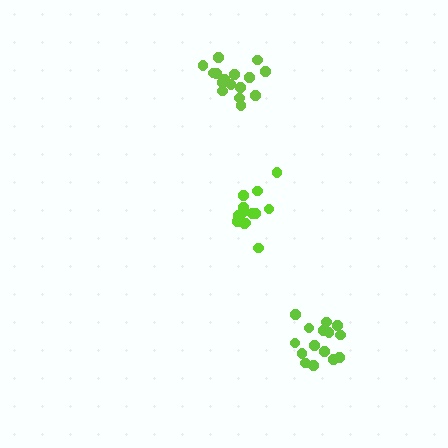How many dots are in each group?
Group 1: 15 dots, Group 2: 16 dots, Group 3: 13 dots (44 total).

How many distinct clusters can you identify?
There are 3 distinct clusters.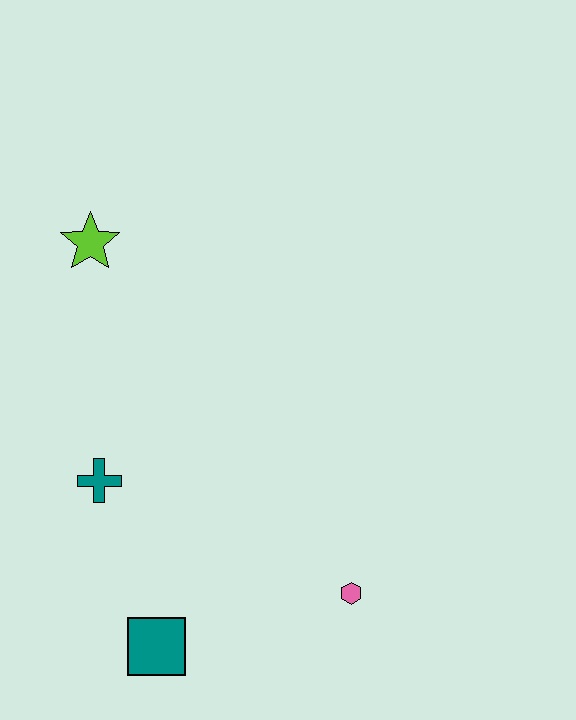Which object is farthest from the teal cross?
The pink hexagon is farthest from the teal cross.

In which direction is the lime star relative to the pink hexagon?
The lime star is above the pink hexagon.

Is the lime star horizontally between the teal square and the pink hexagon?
No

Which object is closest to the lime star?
The teal cross is closest to the lime star.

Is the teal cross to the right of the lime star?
Yes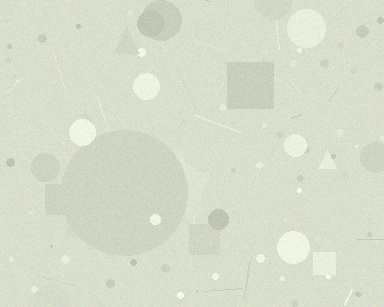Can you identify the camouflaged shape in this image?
The camouflaged shape is a circle.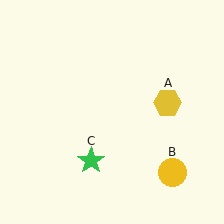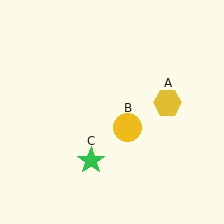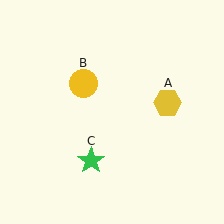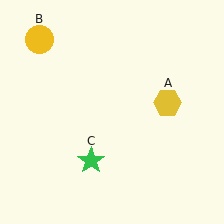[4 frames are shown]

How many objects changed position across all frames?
1 object changed position: yellow circle (object B).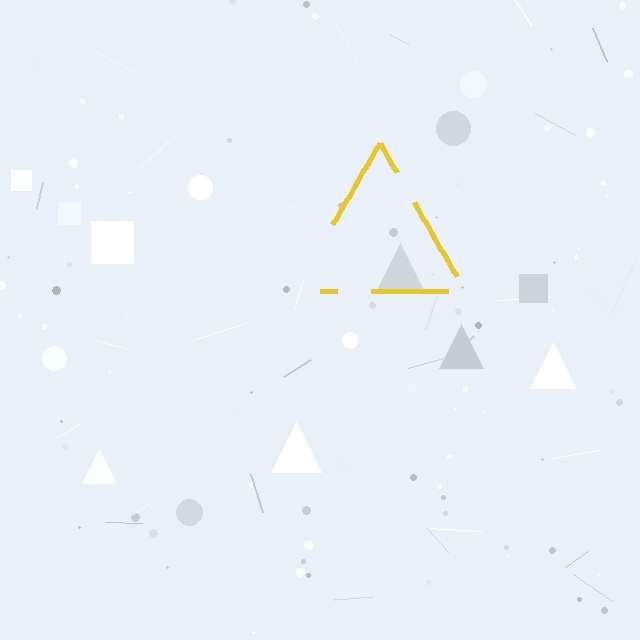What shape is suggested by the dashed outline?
The dashed outline suggests a triangle.